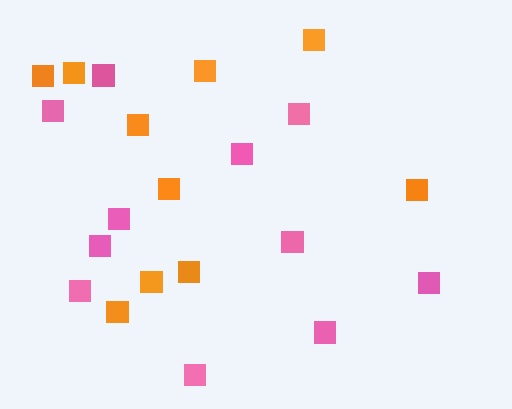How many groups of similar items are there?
There are 2 groups: one group of orange squares (10) and one group of pink squares (11).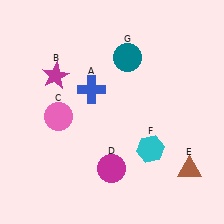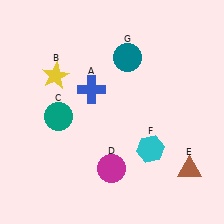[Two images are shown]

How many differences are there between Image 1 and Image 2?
There are 2 differences between the two images.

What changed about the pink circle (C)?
In Image 1, C is pink. In Image 2, it changed to teal.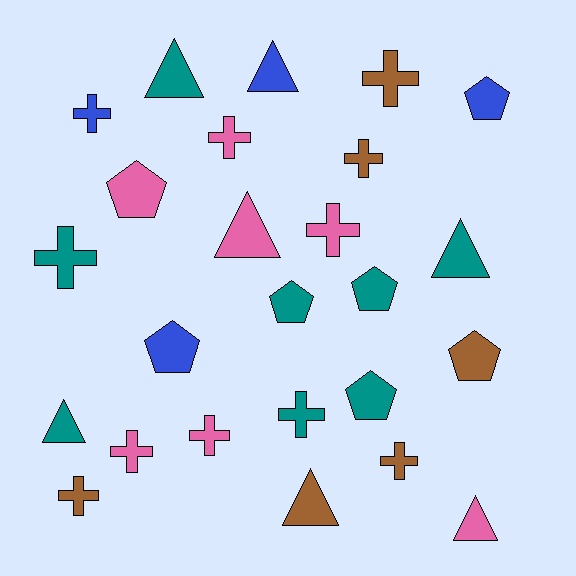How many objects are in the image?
There are 25 objects.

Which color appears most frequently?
Teal, with 8 objects.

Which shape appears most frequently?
Cross, with 11 objects.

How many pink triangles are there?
There are 2 pink triangles.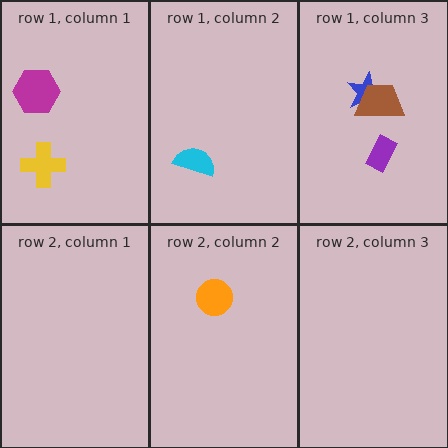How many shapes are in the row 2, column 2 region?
1.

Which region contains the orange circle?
The row 2, column 2 region.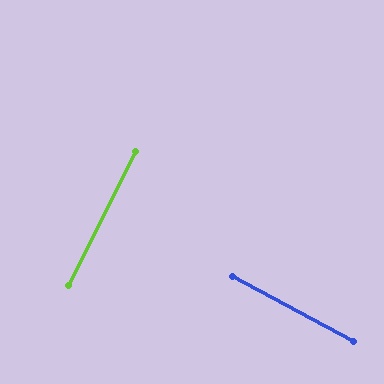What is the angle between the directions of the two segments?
Approximately 88 degrees.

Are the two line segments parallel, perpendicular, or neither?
Perpendicular — they meet at approximately 88°.